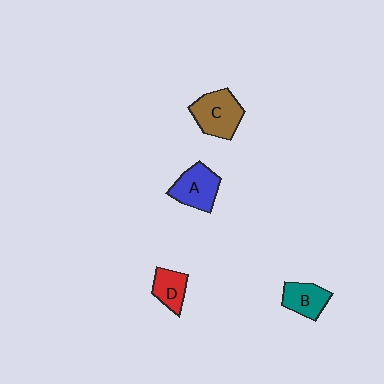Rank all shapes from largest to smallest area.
From largest to smallest: C (brown), A (blue), B (teal), D (red).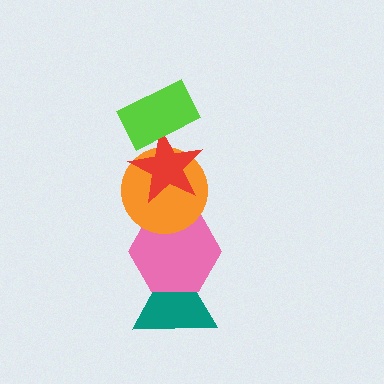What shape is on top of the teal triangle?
The pink hexagon is on top of the teal triangle.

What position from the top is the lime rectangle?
The lime rectangle is 1st from the top.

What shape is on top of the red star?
The lime rectangle is on top of the red star.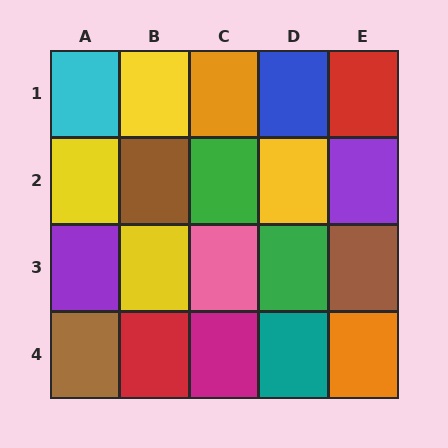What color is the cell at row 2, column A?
Yellow.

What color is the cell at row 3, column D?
Green.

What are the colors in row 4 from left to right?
Brown, red, magenta, teal, orange.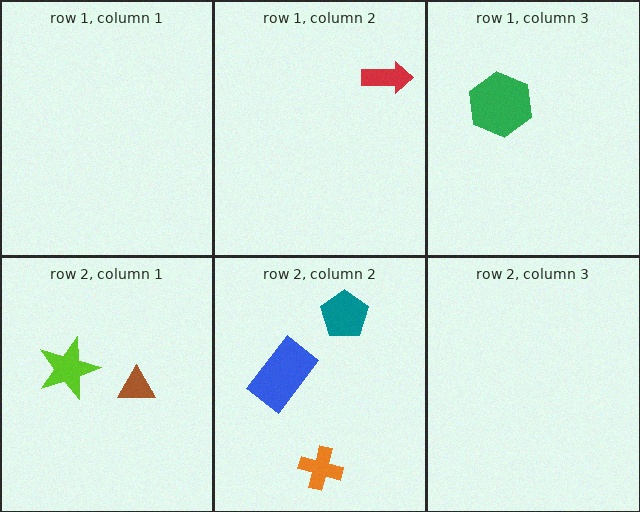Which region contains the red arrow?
The row 1, column 2 region.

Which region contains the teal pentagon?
The row 2, column 2 region.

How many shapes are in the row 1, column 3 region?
1.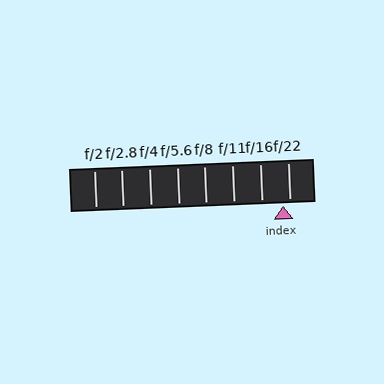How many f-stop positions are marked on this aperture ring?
There are 8 f-stop positions marked.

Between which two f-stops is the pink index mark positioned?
The index mark is between f/16 and f/22.